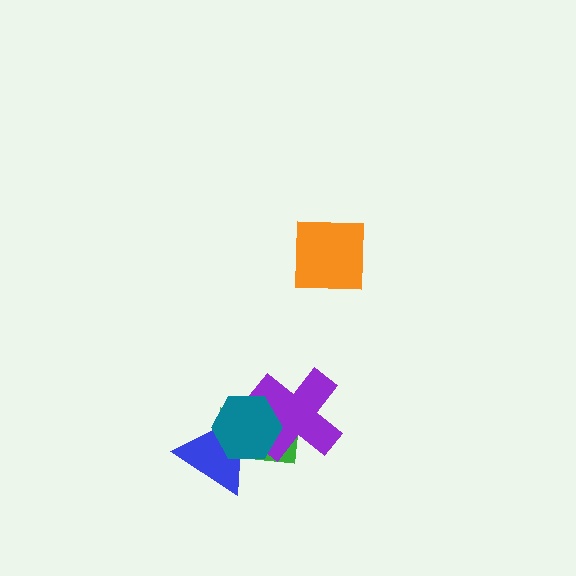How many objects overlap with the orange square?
0 objects overlap with the orange square.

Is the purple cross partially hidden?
Yes, it is partially covered by another shape.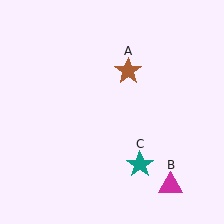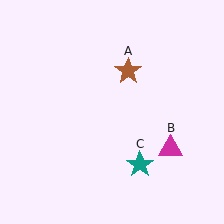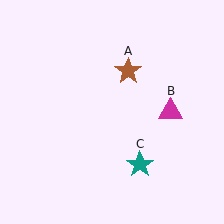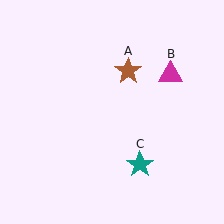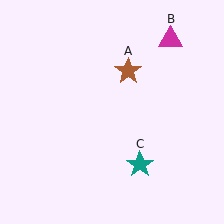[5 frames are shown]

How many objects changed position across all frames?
1 object changed position: magenta triangle (object B).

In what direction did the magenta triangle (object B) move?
The magenta triangle (object B) moved up.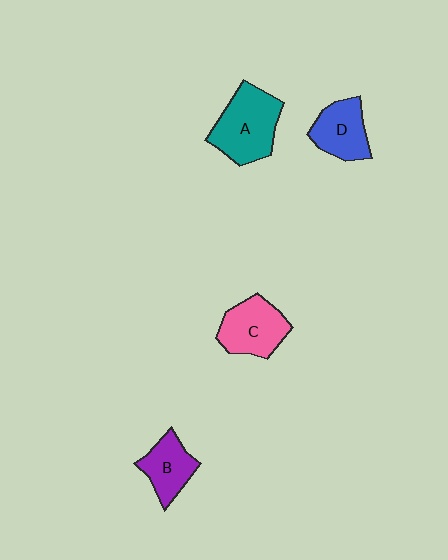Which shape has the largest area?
Shape A (teal).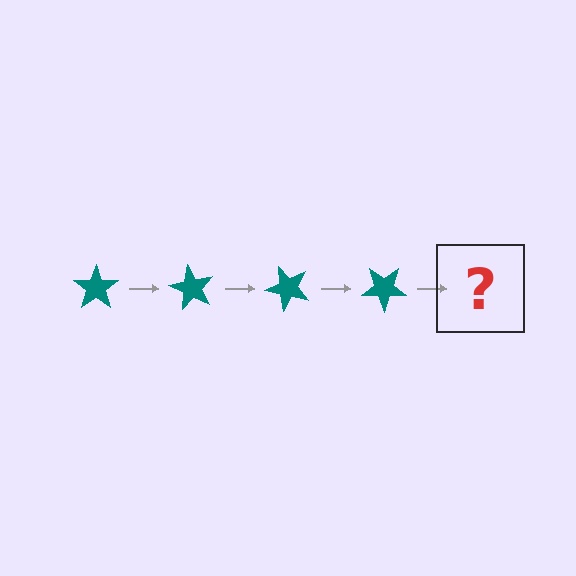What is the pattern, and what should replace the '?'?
The pattern is that the star rotates 60 degrees each step. The '?' should be a teal star rotated 240 degrees.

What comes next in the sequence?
The next element should be a teal star rotated 240 degrees.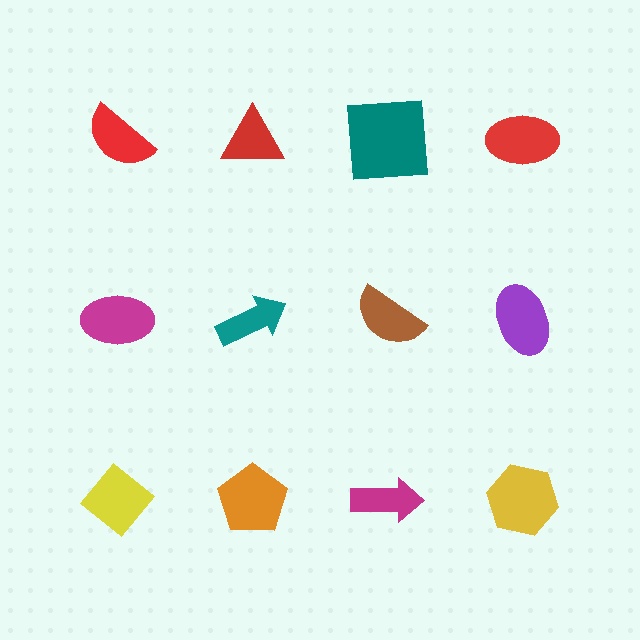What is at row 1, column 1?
A red semicircle.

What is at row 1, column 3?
A teal square.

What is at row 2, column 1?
A magenta ellipse.